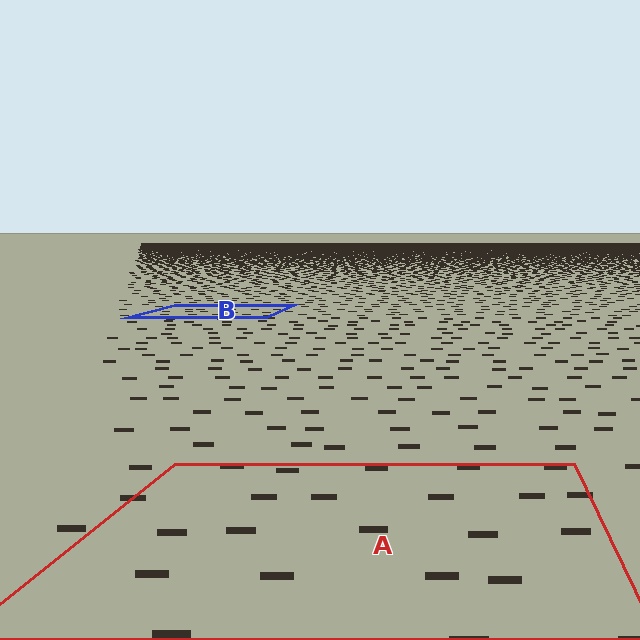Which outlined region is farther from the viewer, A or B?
Region B is farther from the viewer — the texture elements inside it appear smaller and more densely packed.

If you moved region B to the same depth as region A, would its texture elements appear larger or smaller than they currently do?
They would appear larger. At a closer depth, the same texture elements are projected at a bigger on-screen size.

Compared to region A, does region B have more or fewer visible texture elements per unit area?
Region B has more texture elements per unit area — they are packed more densely because it is farther away.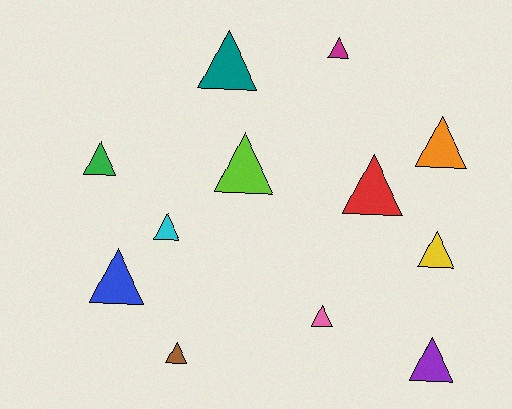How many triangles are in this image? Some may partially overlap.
There are 12 triangles.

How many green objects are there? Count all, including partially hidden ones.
There is 1 green object.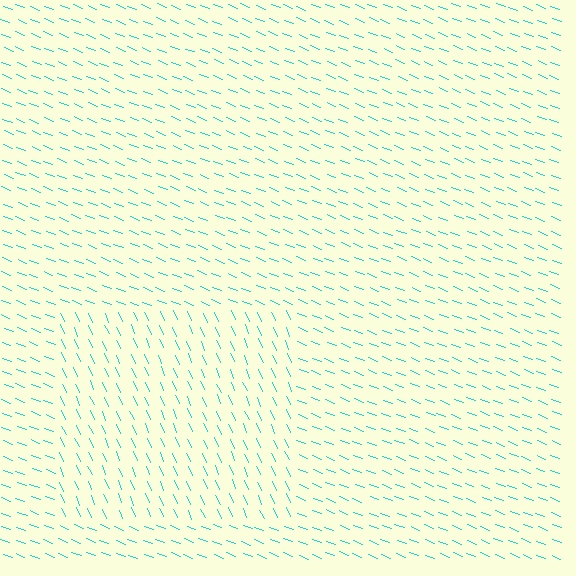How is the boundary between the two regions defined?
The boundary is defined purely by a change in line orientation (approximately 45 degrees difference). All lines are the same color and thickness.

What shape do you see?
I see a rectangle.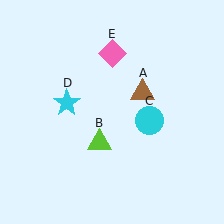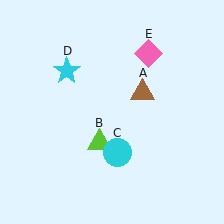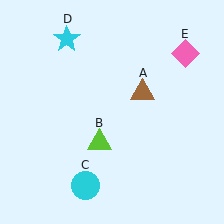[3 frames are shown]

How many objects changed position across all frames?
3 objects changed position: cyan circle (object C), cyan star (object D), pink diamond (object E).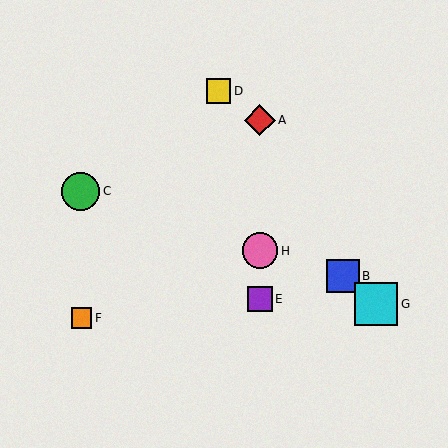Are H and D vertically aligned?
No, H is at x≈260 and D is at x≈218.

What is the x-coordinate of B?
Object B is at x≈343.